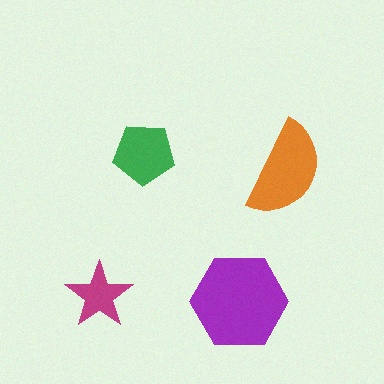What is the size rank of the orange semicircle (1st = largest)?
2nd.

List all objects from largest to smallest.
The purple hexagon, the orange semicircle, the green pentagon, the magenta star.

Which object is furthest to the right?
The orange semicircle is rightmost.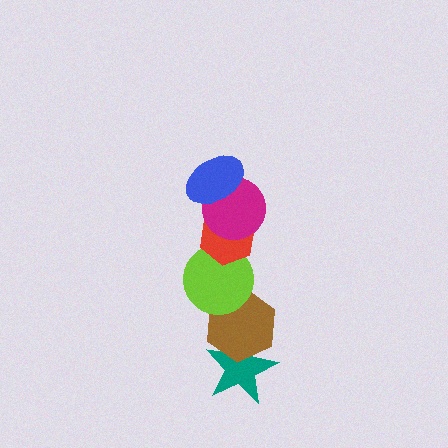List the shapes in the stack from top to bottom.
From top to bottom: the blue ellipse, the magenta circle, the red hexagon, the lime circle, the brown hexagon, the teal star.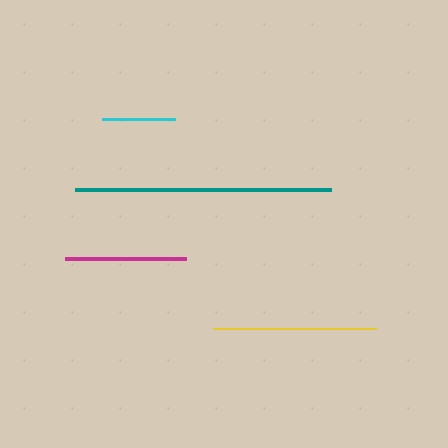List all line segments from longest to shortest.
From longest to shortest: teal, yellow, magenta, cyan.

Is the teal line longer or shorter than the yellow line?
The teal line is longer than the yellow line.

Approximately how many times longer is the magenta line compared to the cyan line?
The magenta line is approximately 1.7 times the length of the cyan line.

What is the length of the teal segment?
The teal segment is approximately 257 pixels long.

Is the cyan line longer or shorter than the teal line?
The teal line is longer than the cyan line.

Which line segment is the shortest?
The cyan line is the shortest at approximately 73 pixels.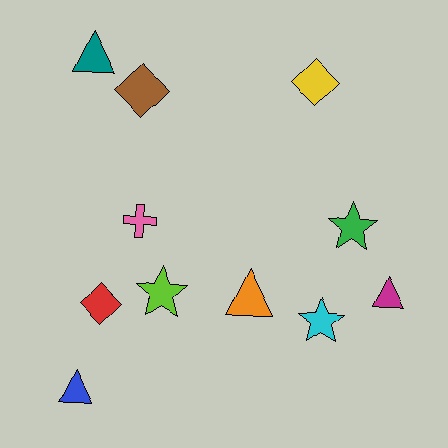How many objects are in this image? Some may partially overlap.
There are 11 objects.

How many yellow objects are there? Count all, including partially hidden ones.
There is 1 yellow object.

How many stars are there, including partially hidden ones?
There are 3 stars.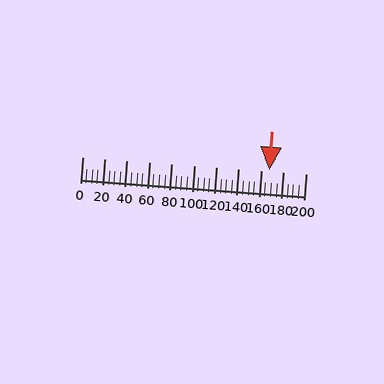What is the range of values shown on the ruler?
The ruler shows values from 0 to 200.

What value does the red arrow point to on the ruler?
The red arrow points to approximately 167.